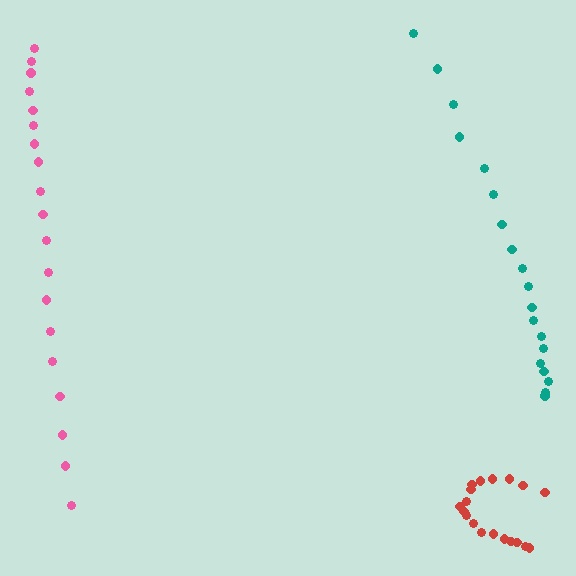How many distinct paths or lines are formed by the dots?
There are 3 distinct paths.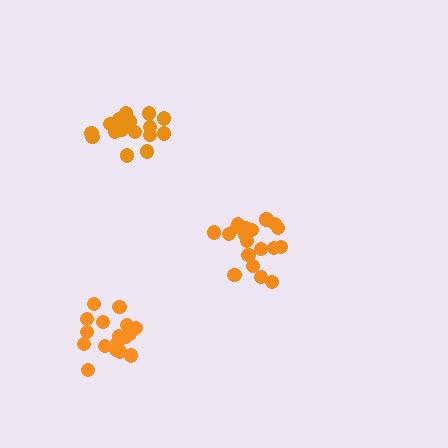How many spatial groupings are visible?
There are 3 spatial groupings.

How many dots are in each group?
Group 1: 19 dots, Group 2: 17 dots, Group 3: 16 dots (52 total).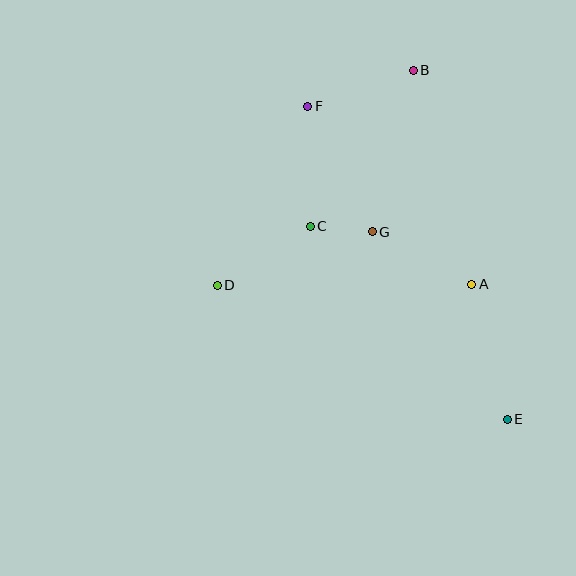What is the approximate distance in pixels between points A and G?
The distance between A and G is approximately 112 pixels.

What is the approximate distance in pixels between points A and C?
The distance between A and C is approximately 172 pixels.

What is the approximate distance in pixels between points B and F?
The distance between B and F is approximately 112 pixels.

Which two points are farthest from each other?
Points E and F are farthest from each other.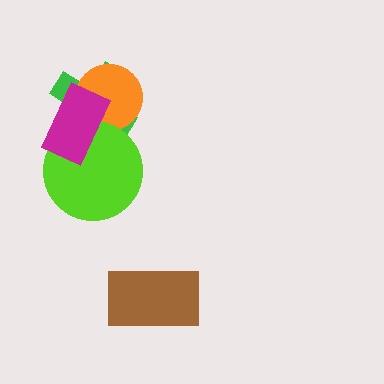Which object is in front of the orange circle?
The magenta rectangle is in front of the orange circle.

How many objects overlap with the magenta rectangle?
3 objects overlap with the magenta rectangle.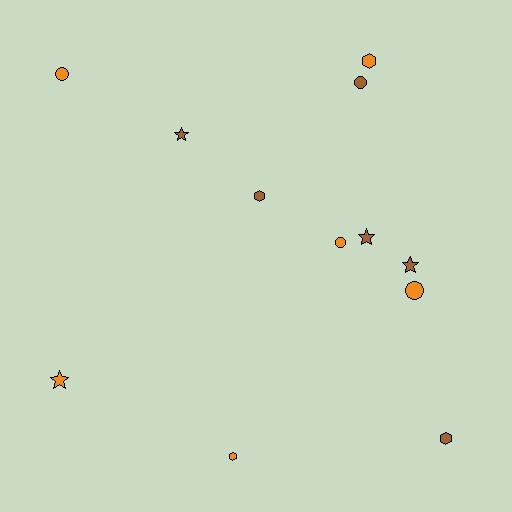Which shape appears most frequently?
Circle, with 4 objects.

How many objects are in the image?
There are 12 objects.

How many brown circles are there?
There is 1 brown circle.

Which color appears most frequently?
Brown, with 6 objects.